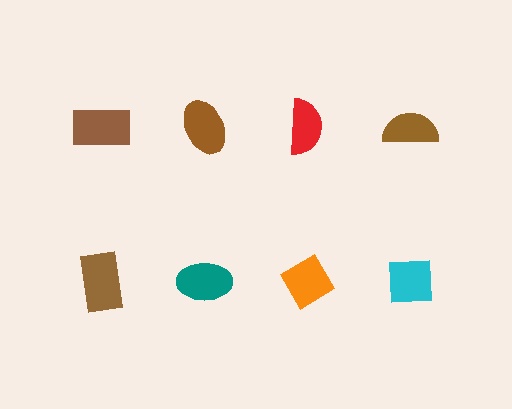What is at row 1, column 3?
A red semicircle.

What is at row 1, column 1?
A brown rectangle.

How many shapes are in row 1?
4 shapes.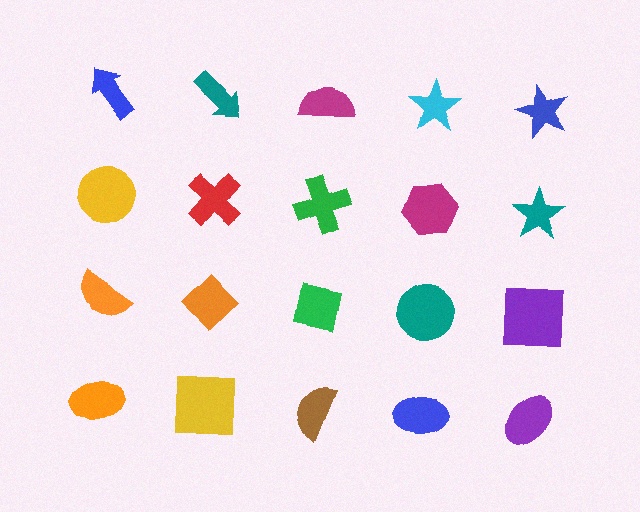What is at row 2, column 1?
A yellow circle.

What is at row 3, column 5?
A purple square.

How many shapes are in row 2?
5 shapes.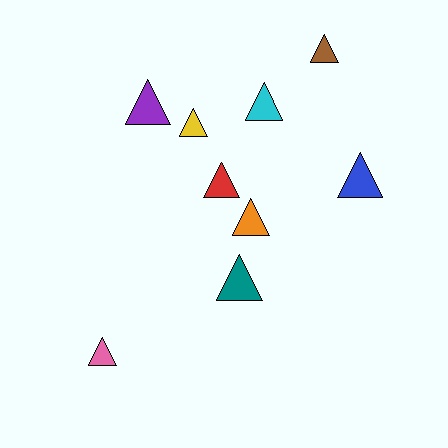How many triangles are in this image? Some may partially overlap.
There are 9 triangles.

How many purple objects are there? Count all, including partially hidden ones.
There is 1 purple object.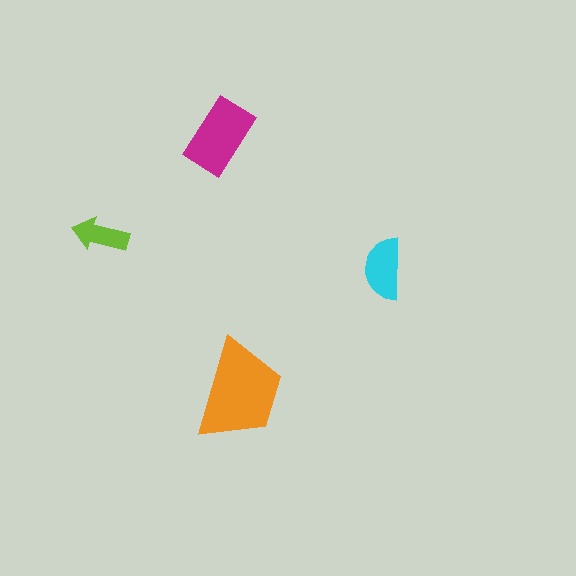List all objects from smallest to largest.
The lime arrow, the cyan semicircle, the magenta rectangle, the orange trapezoid.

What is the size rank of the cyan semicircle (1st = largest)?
3rd.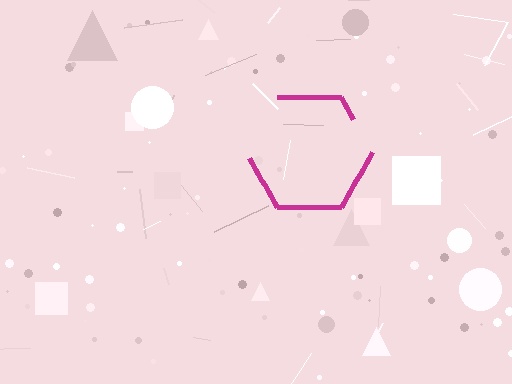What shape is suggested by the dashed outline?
The dashed outline suggests a hexagon.